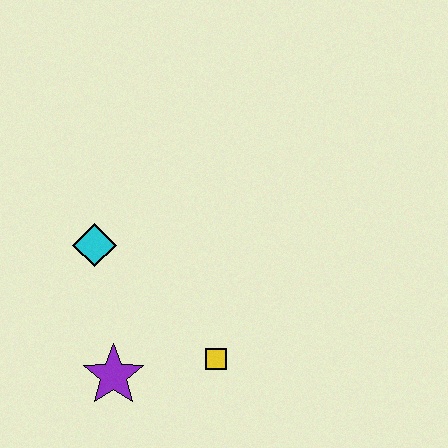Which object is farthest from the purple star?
The cyan diamond is farthest from the purple star.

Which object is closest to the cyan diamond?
The purple star is closest to the cyan diamond.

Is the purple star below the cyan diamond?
Yes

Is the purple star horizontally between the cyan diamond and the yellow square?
Yes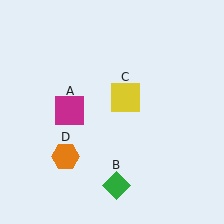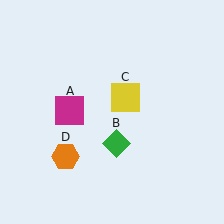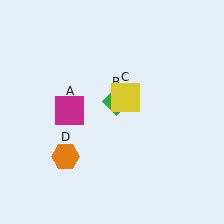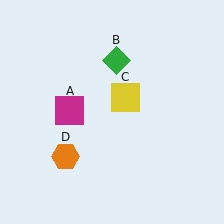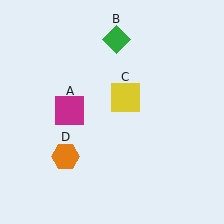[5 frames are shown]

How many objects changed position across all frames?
1 object changed position: green diamond (object B).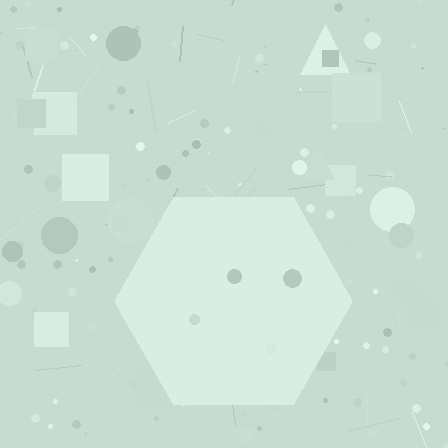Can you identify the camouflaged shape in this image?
The camouflaged shape is a hexagon.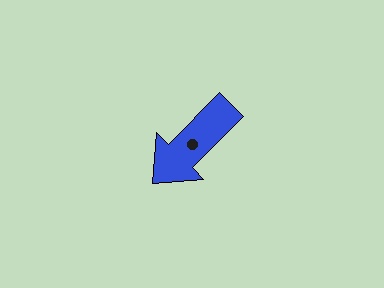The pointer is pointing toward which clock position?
Roughly 7 o'clock.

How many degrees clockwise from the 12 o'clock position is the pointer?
Approximately 225 degrees.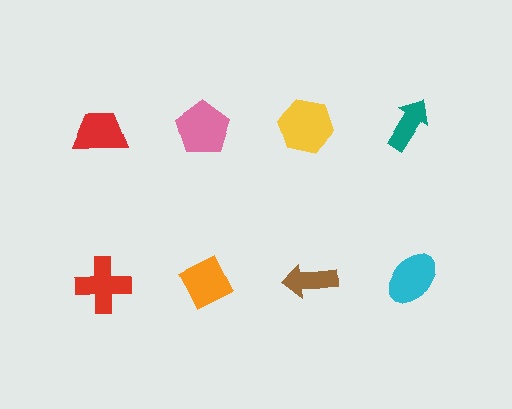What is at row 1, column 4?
A teal arrow.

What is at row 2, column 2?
An orange diamond.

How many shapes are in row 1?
4 shapes.